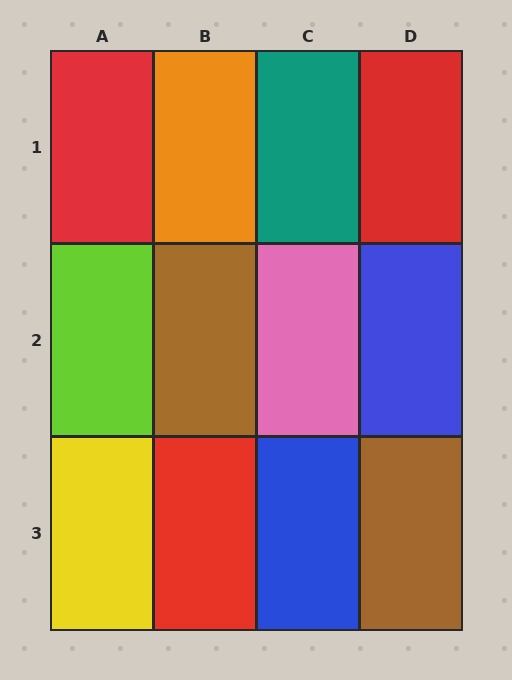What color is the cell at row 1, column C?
Teal.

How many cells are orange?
1 cell is orange.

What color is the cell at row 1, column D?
Red.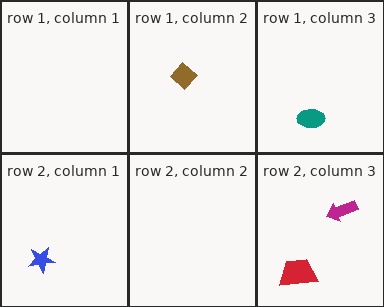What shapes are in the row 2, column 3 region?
The magenta arrow, the red trapezoid.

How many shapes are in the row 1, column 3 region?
1.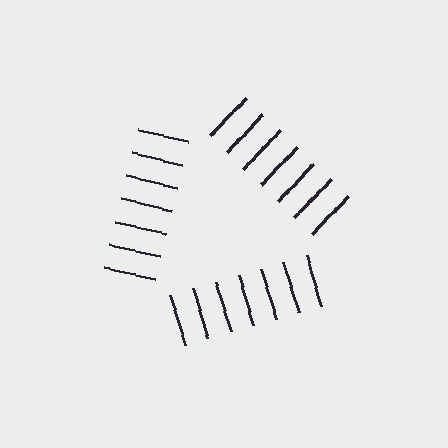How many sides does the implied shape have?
3 sides — the line-ends trace a triangle.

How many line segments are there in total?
21 — 7 along each of the 3 edges.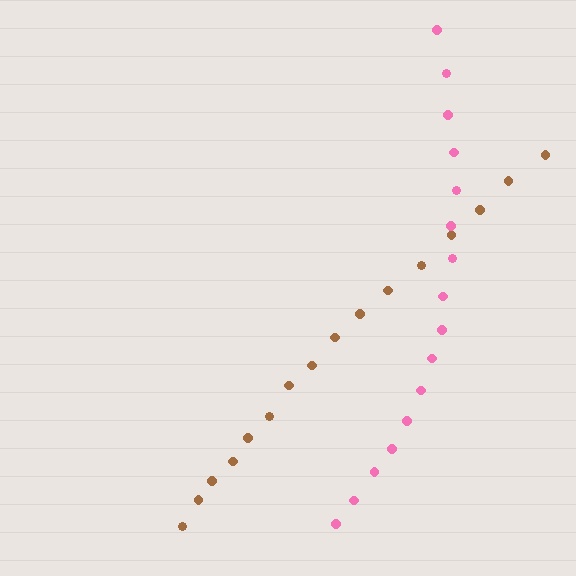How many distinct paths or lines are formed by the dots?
There are 2 distinct paths.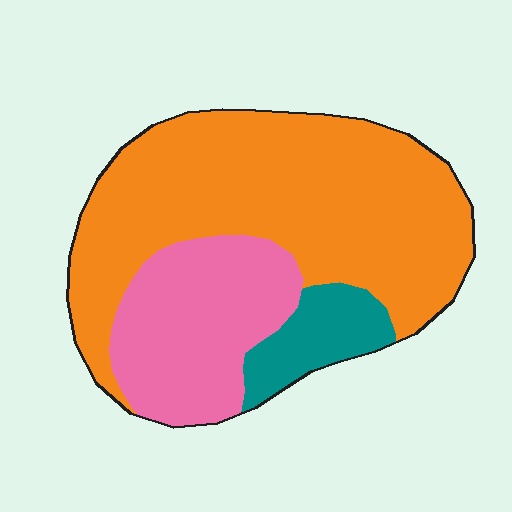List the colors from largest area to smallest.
From largest to smallest: orange, pink, teal.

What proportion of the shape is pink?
Pink takes up about one quarter (1/4) of the shape.